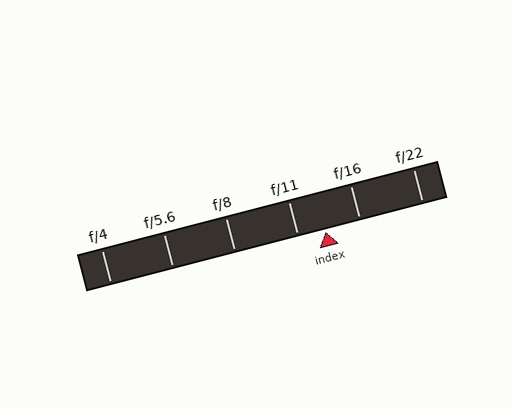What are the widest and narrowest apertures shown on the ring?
The widest aperture shown is f/4 and the narrowest is f/22.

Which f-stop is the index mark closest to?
The index mark is closest to f/11.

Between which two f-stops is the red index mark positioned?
The index mark is between f/11 and f/16.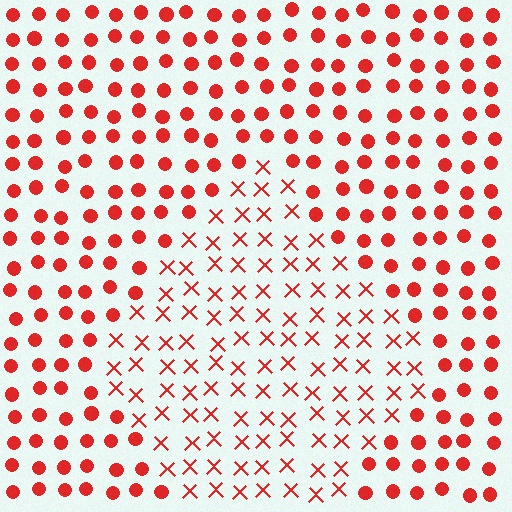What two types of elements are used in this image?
The image uses X marks inside the diamond region and circles outside it.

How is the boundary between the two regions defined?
The boundary is defined by a change in element shape: X marks inside vs. circles outside. All elements share the same color and spacing.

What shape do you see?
I see a diamond.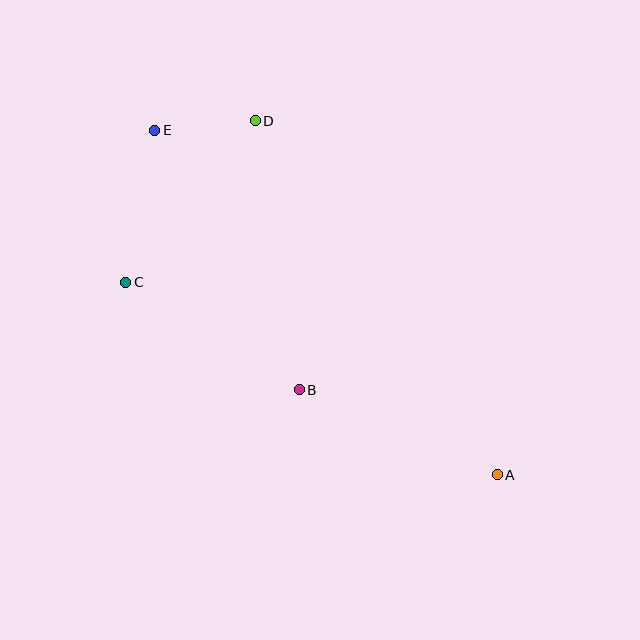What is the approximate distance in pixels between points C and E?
The distance between C and E is approximately 155 pixels.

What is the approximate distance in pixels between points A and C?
The distance between A and C is approximately 419 pixels.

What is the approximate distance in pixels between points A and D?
The distance between A and D is approximately 429 pixels.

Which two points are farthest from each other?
Points A and E are farthest from each other.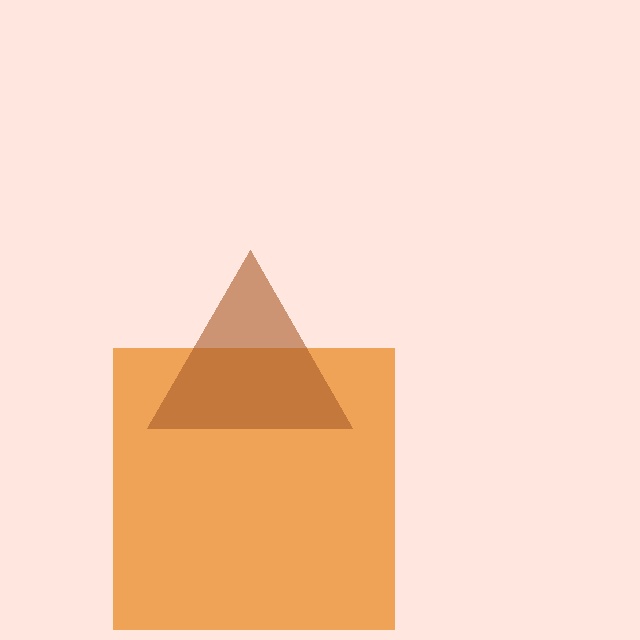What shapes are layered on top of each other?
The layered shapes are: an orange square, a brown triangle.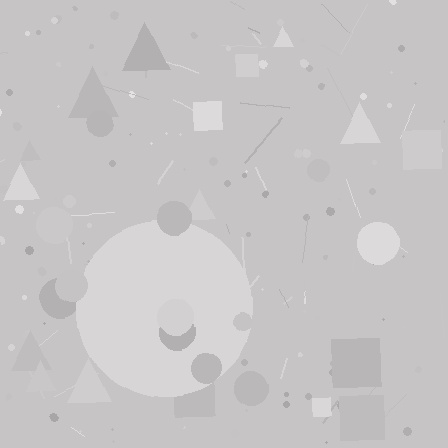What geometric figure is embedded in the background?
A circle is embedded in the background.